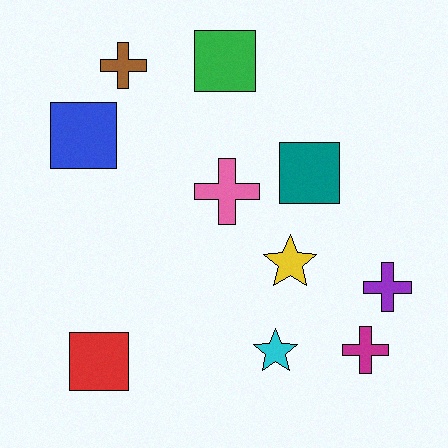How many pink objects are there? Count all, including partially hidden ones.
There is 1 pink object.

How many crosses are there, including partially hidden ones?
There are 4 crosses.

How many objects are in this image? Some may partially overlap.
There are 10 objects.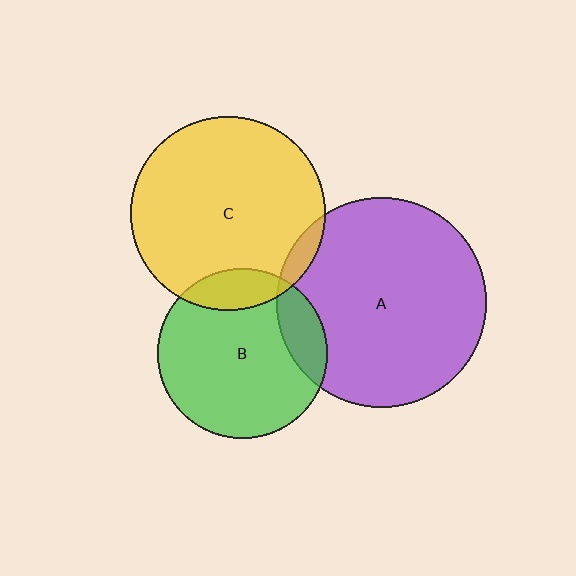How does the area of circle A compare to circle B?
Approximately 1.5 times.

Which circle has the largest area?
Circle A (purple).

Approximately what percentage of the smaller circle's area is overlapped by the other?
Approximately 5%.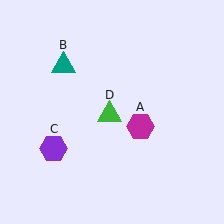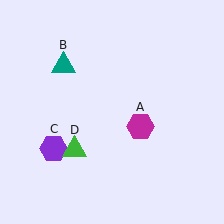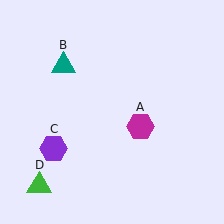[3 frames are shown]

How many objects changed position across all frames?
1 object changed position: green triangle (object D).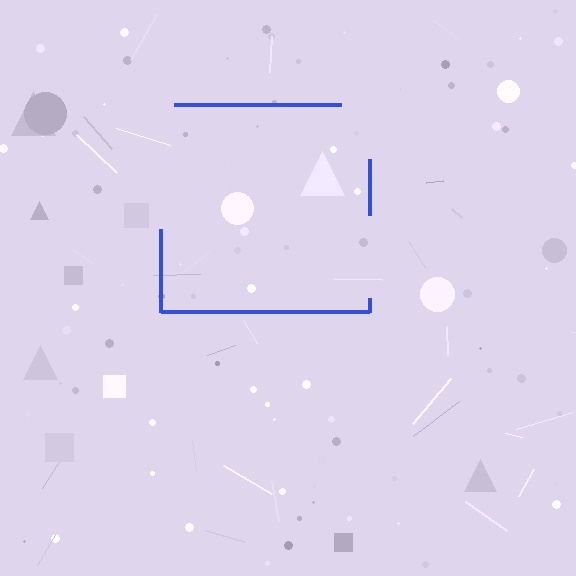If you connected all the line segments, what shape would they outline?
They would outline a square.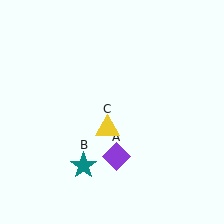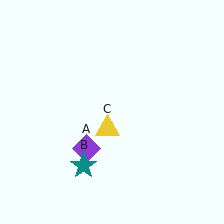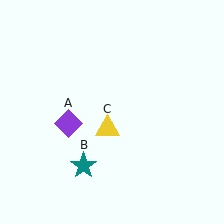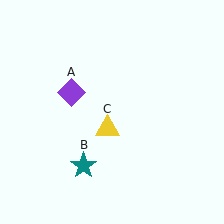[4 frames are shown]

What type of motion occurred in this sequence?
The purple diamond (object A) rotated clockwise around the center of the scene.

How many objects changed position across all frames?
1 object changed position: purple diamond (object A).